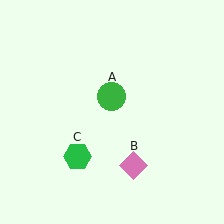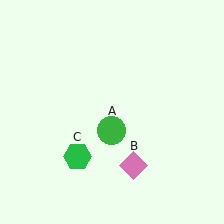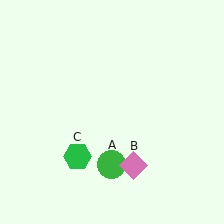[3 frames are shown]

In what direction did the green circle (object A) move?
The green circle (object A) moved down.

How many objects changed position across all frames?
1 object changed position: green circle (object A).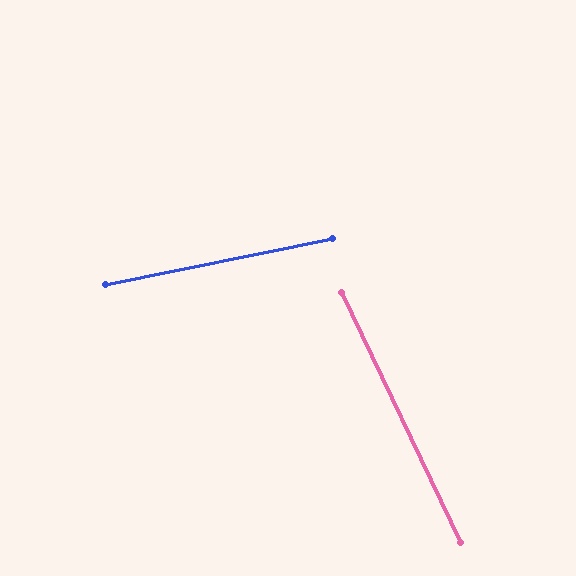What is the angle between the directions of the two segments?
Approximately 76 degrees.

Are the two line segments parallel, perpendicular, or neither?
Neither parallel nor perpendicular — they differ by about 76°.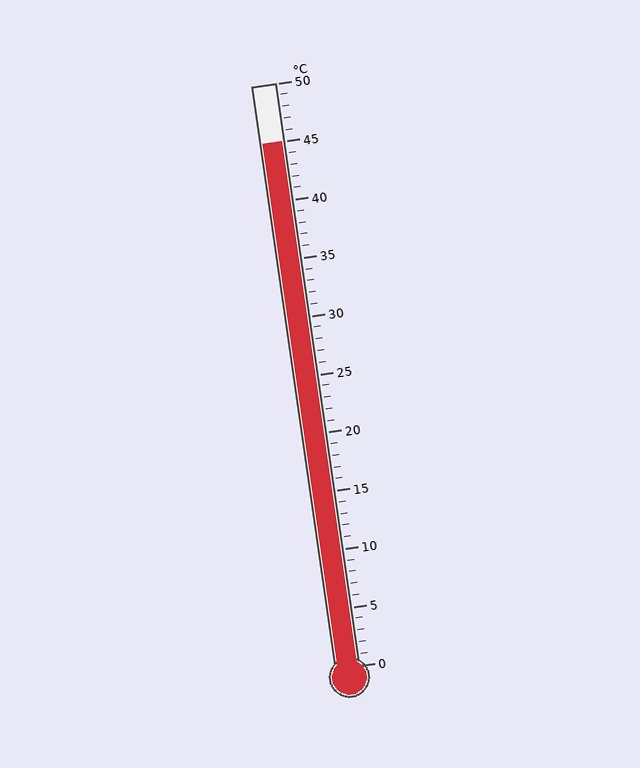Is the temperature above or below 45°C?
The temperature is at 45°C.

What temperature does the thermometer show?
The thermometer shows approximately 45°C.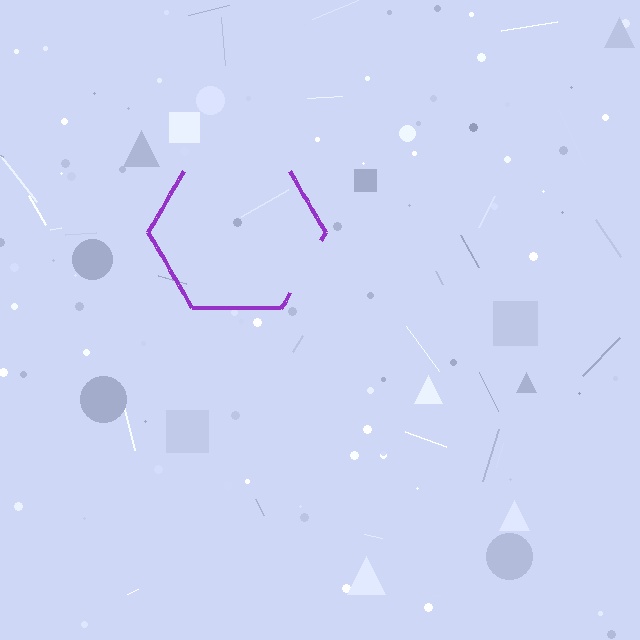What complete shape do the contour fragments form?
The contour fragments form a hexagon.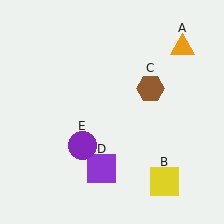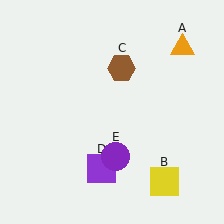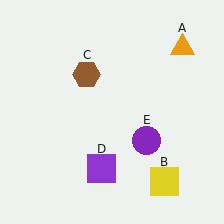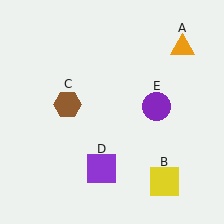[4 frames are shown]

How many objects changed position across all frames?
2 objects changed position: brown hexagon (object C), purple circle (object E).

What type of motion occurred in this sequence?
The brown hexagon (object C), purple circle (object E) rotated counterclockwise around the center of the scene.